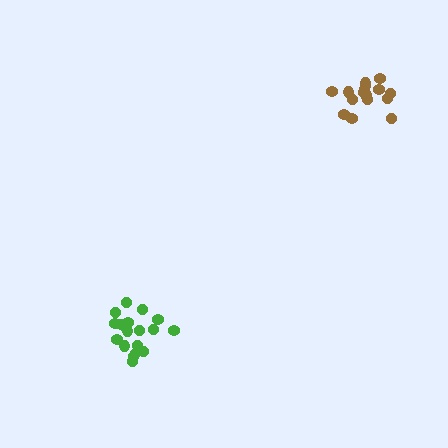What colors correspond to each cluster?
The clusters are colored: green, brown.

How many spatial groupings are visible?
There are 2 spatial groupings.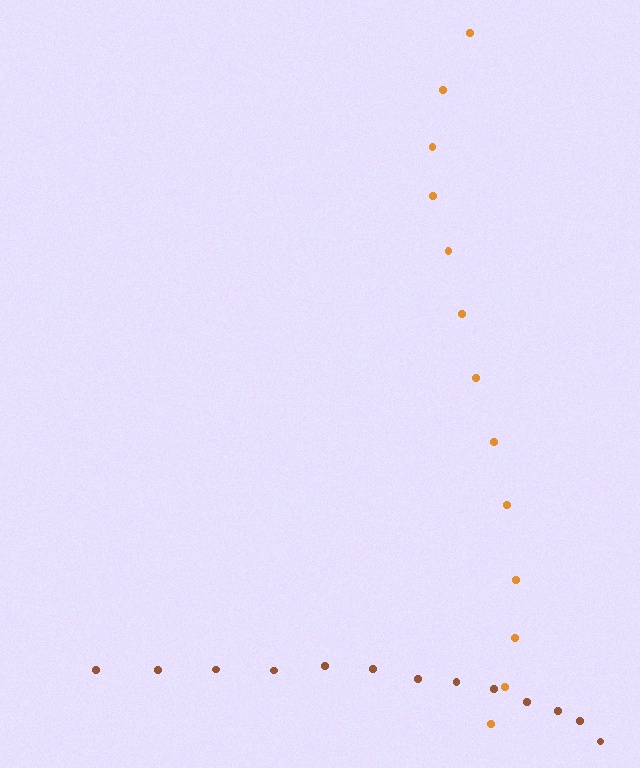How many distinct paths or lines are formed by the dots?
There are 2 distinct paths.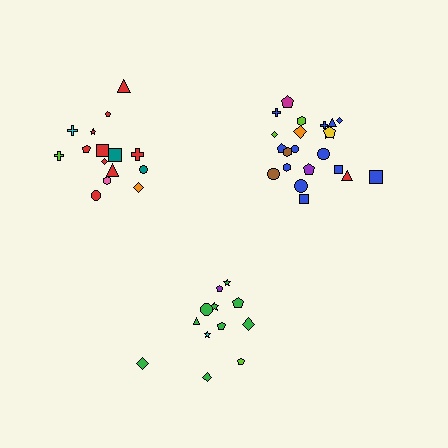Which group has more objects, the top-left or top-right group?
The top-right group.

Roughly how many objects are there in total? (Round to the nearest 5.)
Roughly 50 objects in total.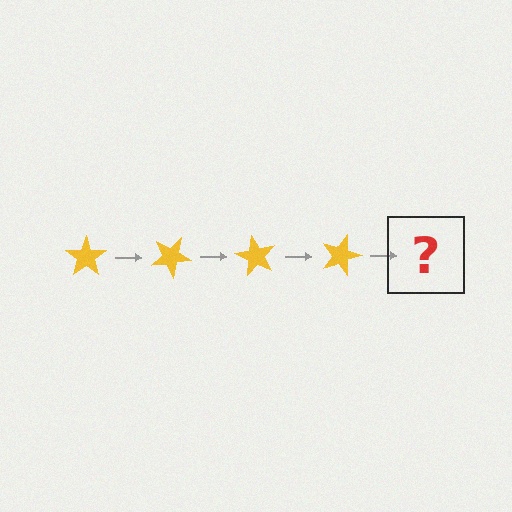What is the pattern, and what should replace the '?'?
The pattern is that the star rotates 30 degrees each step. The '?' should be a yellow star rotated 120 degrees.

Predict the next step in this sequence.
The next step is a yellow star rotated 120 degrees.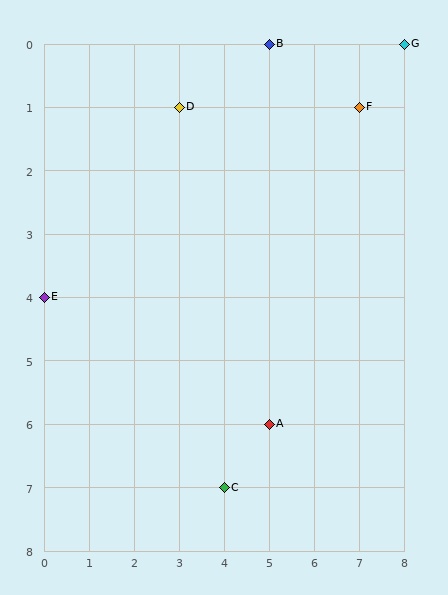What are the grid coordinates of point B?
Point B is at grid coordinates (5, 0).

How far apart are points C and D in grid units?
Points C and D are 1 column and 6 rows apart (about 6.1 grid units diagonally).